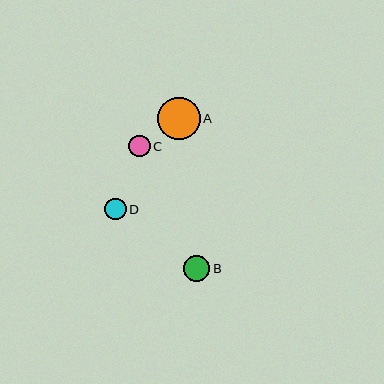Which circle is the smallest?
Circle C is the smallest with a size of approximately 22 pixels.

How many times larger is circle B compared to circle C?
Circle B is approximately 1.2 times the size of circle C.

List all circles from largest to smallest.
From largest to smallest: A, B, D, C.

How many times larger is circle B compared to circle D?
Circle B is approximately 1.2 times the size of circle D.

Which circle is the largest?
Circle A is the largest with a size of approximately 42 pixels.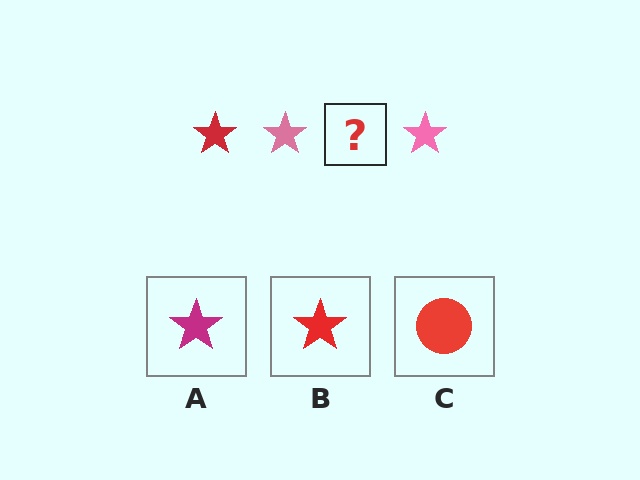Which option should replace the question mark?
Option B.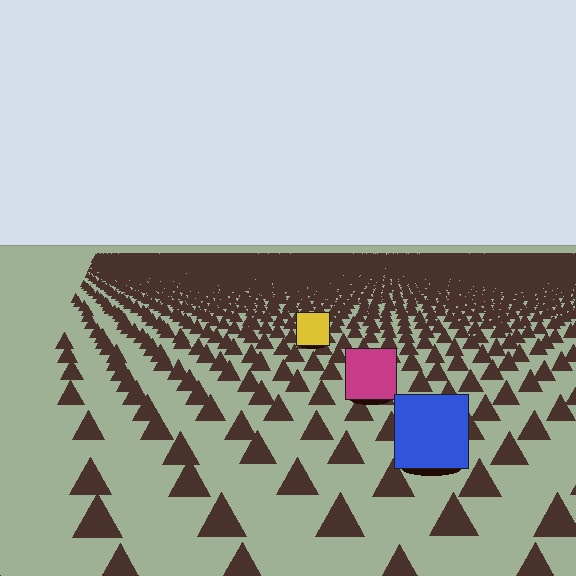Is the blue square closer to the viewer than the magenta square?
Yes. The blue square is closer — you can tell from the texture gradient: the ground texture is coarser near it.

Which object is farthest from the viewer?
The yellow square is farthest from the viewer. It appears smaller and the ground texture around it is denser.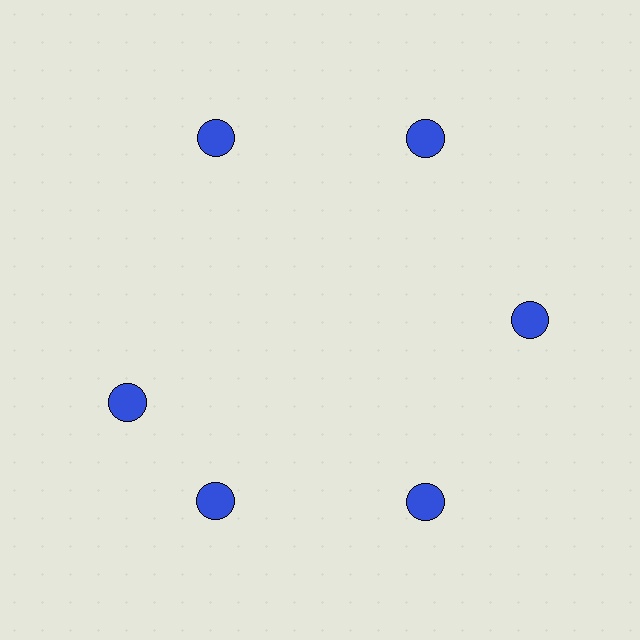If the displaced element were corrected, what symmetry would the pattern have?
It would have 6-fold rotational symmetry — the pattern would map onto itself every 60 degrees.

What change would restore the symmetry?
The symmetry would be restored by rotating it back into even spacing with its neighbors so that all 6 circles sit at equal angles and equal distance from the center.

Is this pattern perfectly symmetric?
No. The 6 blue circles are arranged in a ring, but one element near the 9 o'clock position is rotated out of alignment along the ring, breaking the 6-fold rotational symmetry.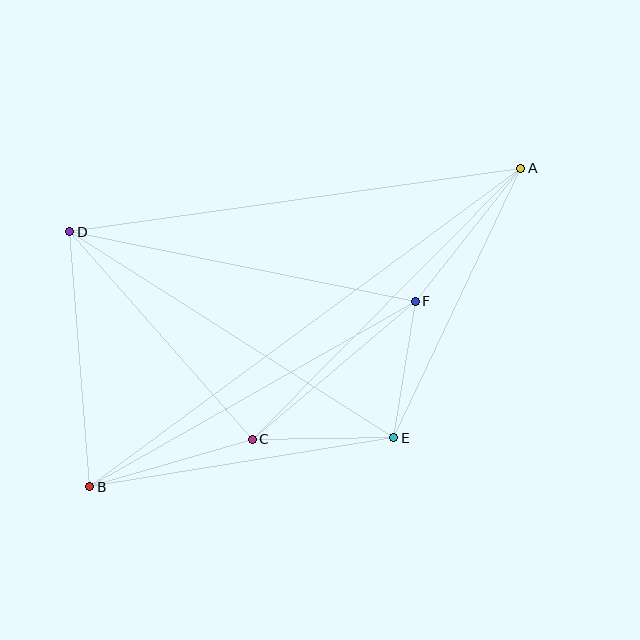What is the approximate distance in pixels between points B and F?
The distance between B and F is approximately 375 pixels.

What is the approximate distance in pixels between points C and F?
The distance between C and F is approximately 214 pixels.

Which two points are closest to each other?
Points E and F are closest to each other.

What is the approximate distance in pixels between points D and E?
The distance between D and E is approximately 384 pixels.